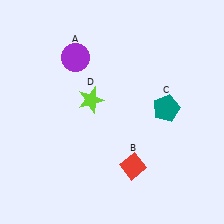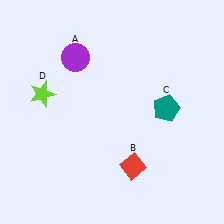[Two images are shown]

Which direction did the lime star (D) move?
The lime star (D) moved left.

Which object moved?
The lime star (D) moved left.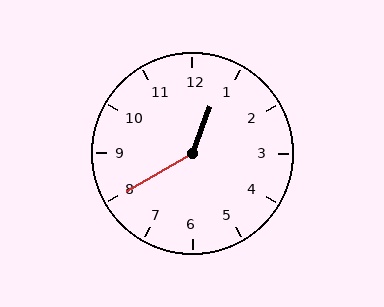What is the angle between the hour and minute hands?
Approximately 140 degrees.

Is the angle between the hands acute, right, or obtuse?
It is obtuse.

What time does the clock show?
12:40.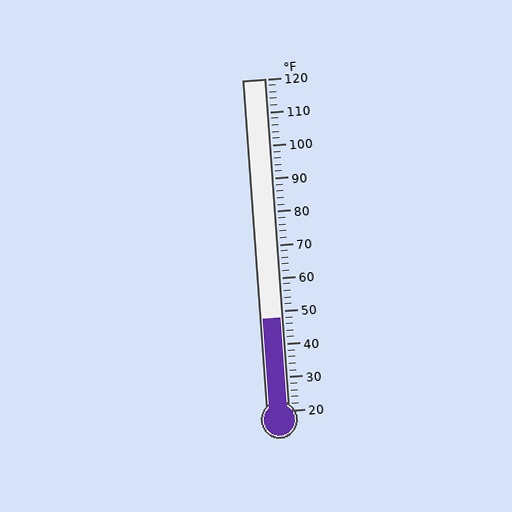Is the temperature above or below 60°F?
The temperature is below 60°F.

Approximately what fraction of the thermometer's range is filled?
The thermometer is filled to approximately 30% of its range.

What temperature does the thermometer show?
The thermometer shows approximately 48°F.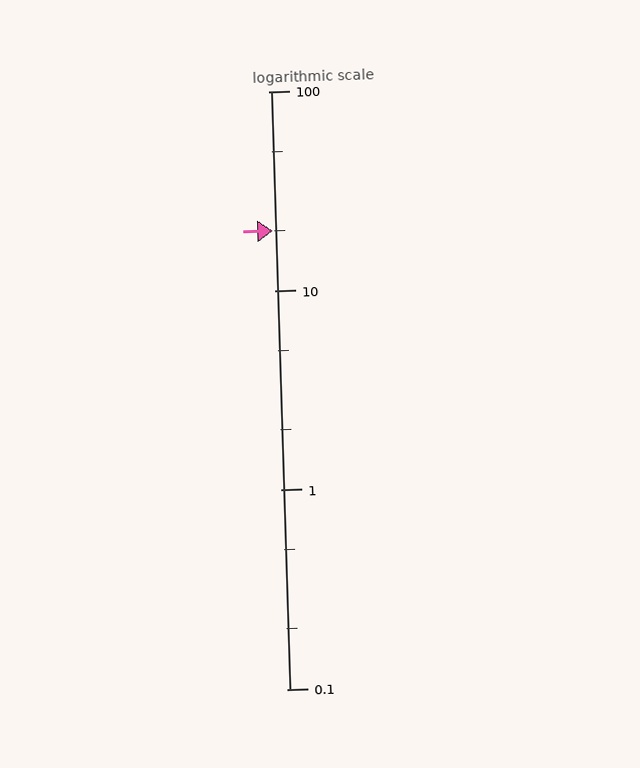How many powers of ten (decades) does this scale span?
The scale spans 3 decades, from 0.1 to 100.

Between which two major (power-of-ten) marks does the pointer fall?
The pointer is between 10 and 100.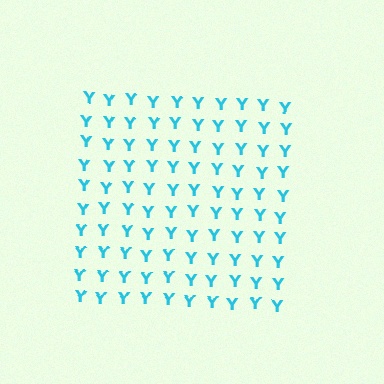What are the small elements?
The small elements are letter Y's.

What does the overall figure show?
The overall figure shows a square.